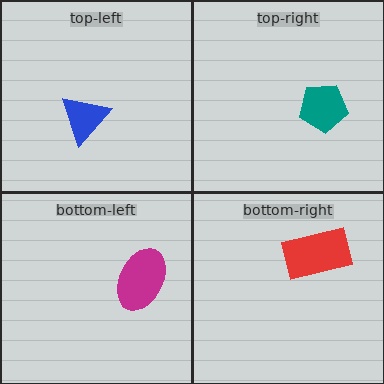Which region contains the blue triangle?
The top-left region.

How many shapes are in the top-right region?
1.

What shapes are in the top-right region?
The teal pentagon.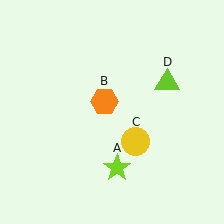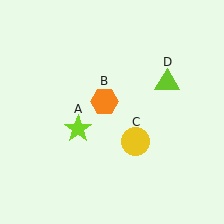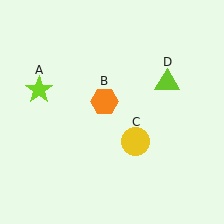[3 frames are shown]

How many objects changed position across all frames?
1 object changed position: lime star (object A).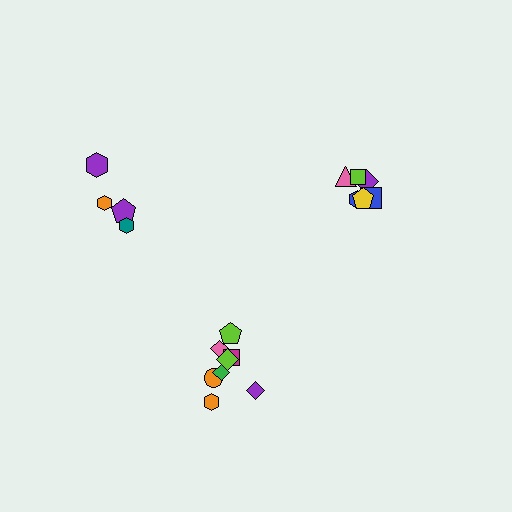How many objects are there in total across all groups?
There are 18 objects.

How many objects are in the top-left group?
There are 4 objects.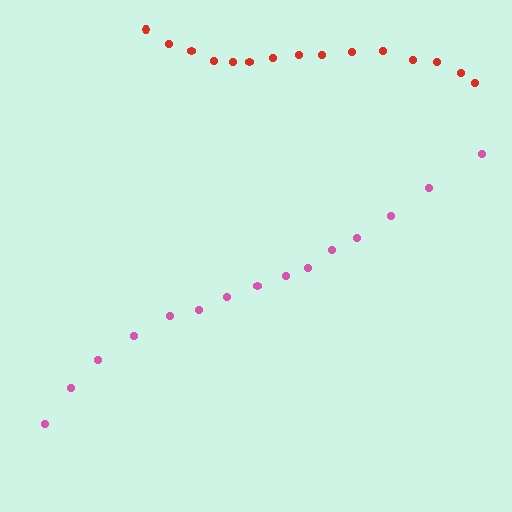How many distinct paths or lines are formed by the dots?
There are 2 distinct paths.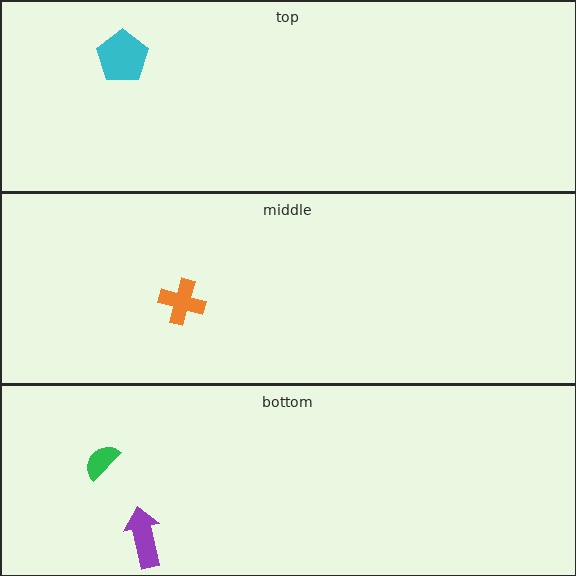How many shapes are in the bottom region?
2.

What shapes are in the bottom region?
The green semicircle, the purple arrow.